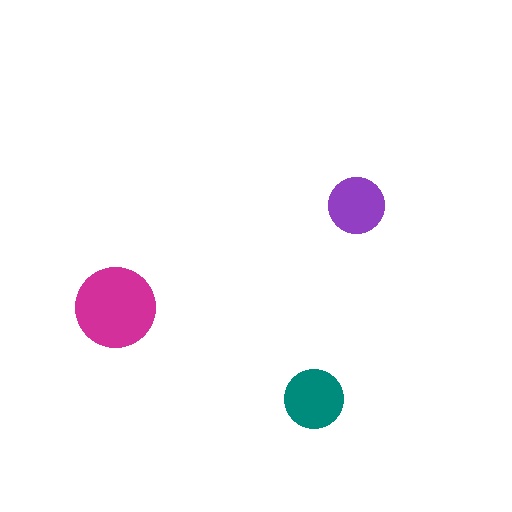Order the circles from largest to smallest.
the magenta one, the teal one, the purple one.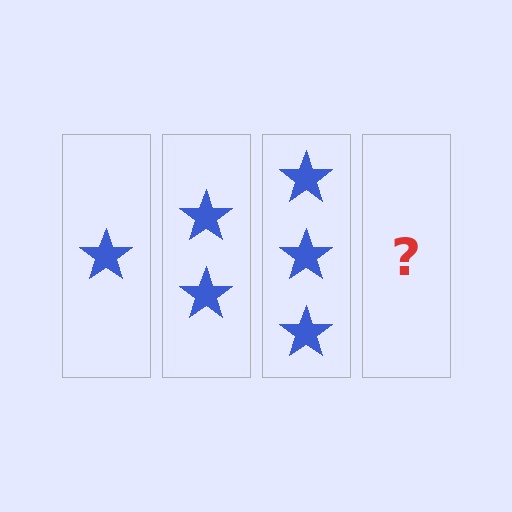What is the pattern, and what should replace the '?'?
The pattern is that each step adds one more star. The '?' should be 4 stars.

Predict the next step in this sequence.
The next step is 4 stars.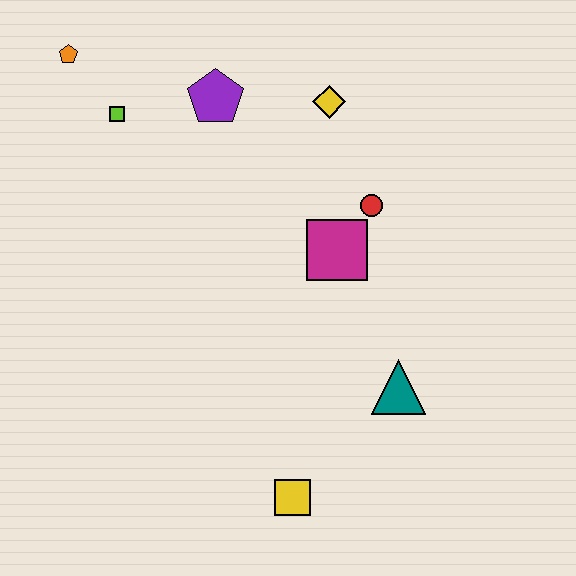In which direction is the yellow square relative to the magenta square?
The yellow square is below the magenta square.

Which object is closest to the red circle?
The magenta square is closest to the red circle.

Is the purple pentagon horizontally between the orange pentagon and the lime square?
No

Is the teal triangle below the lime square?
Yes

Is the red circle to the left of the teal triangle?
Yes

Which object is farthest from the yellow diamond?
The yellow square is farthest from the yellow diamond.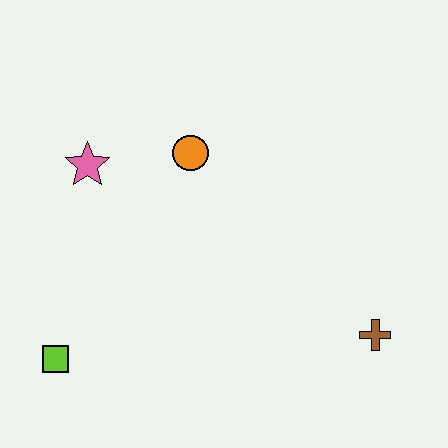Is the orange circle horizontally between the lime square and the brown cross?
Yes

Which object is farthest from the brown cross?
The pink star is farthest from the brown cross.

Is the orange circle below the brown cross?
No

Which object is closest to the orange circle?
The pink star is closest to the orange circle.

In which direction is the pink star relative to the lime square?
The pink star is above the lime square.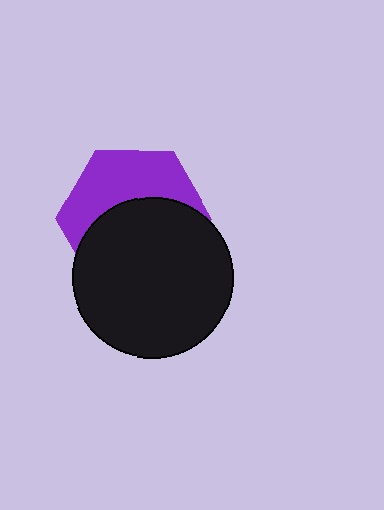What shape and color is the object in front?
The object in front is a black circle.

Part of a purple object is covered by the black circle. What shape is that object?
It is a hexagon.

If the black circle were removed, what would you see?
You would see the complete purple hexagon.